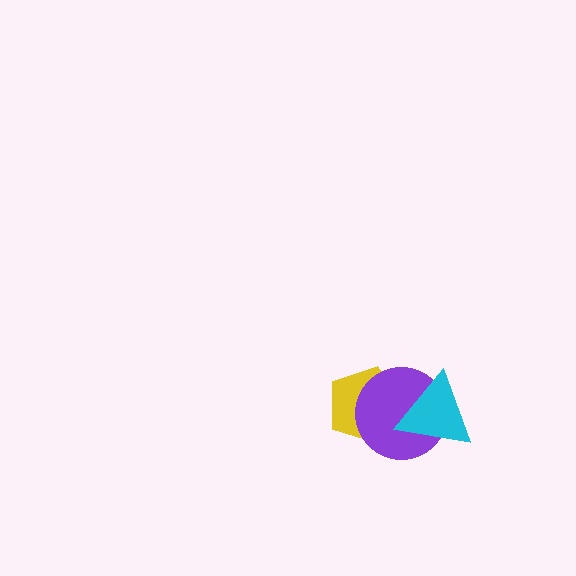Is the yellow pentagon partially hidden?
Yes, it is partially covered by another shape.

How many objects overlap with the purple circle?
2 objects overlap with the purple circle.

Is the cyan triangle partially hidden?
No, no other shape covers it.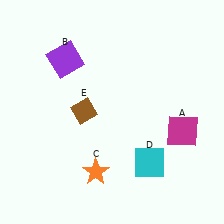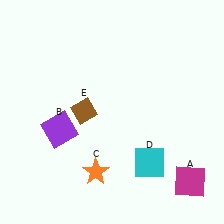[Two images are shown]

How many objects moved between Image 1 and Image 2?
2 objects moved between the two images.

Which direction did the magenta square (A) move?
The magenta square (A) moved down.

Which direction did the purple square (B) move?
The purple square (B) moved down.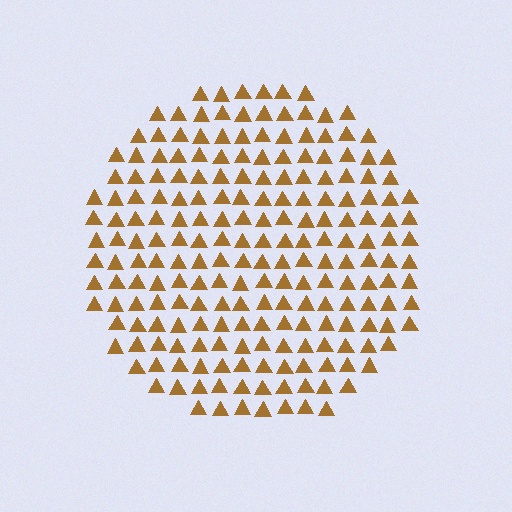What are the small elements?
The small elements are triangles.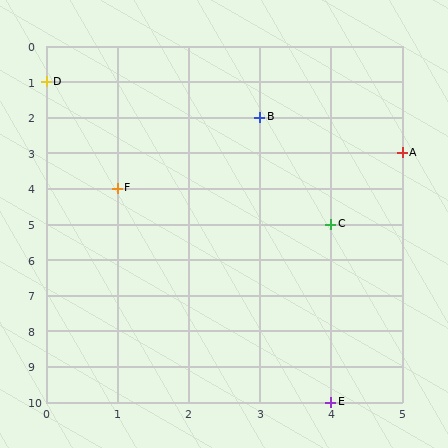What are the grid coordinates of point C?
Point C is at grid coordinates (4, 5).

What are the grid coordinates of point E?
Point E is at grid coordinates (4, 10).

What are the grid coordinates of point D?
Point D is at grid coordinates (0, 1).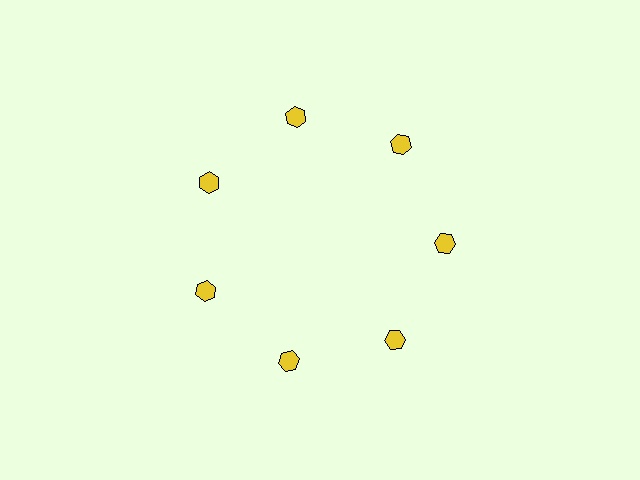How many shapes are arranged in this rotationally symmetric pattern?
There are 7 shapes, arranged in 7 groups of 1.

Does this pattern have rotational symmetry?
Yes, this pattern has 7-fold rotational symmetry. It looks the same after rotating 51 degrees around the center.